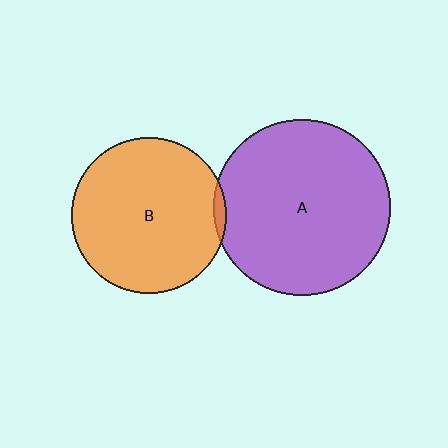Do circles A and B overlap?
Yes.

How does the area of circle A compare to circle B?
Approximately 1.3 times.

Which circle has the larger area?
Circle A (purple).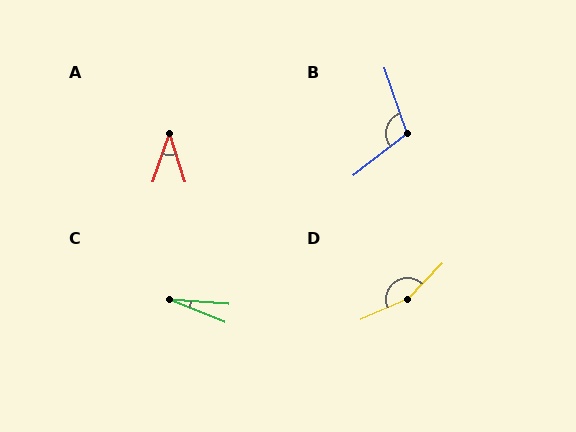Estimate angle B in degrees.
Approximately 109 degrees.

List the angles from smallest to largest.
C (18°), A (36°), B (109°), D (157°).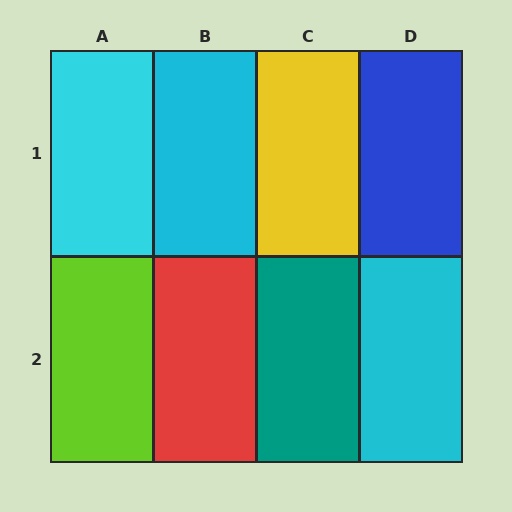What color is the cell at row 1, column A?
Cyan.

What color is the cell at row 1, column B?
Cyan.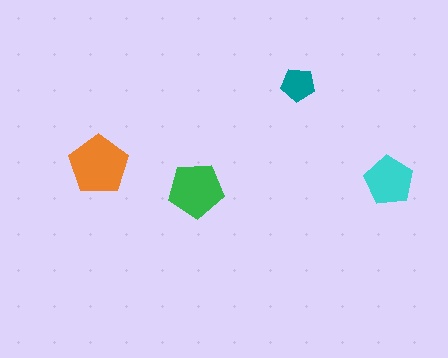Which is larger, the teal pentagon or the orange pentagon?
The orange one.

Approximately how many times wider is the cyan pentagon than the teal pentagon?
About 1.5 times wider.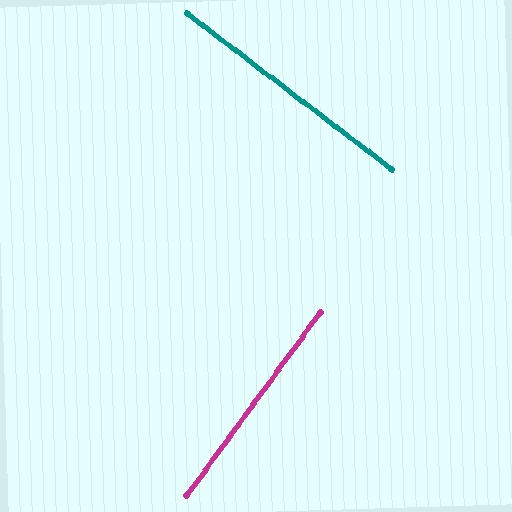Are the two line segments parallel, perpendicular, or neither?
Perpendicular — they meet at approximately 89°.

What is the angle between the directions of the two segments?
Approximately 89 degrees.